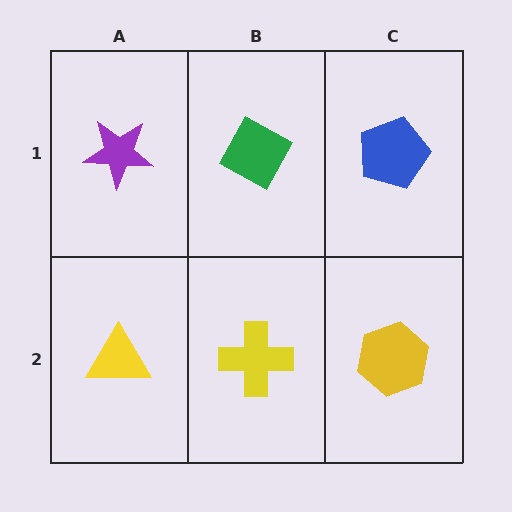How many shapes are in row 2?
3 shapes.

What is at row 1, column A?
A purple star.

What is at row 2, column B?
A yellow cross.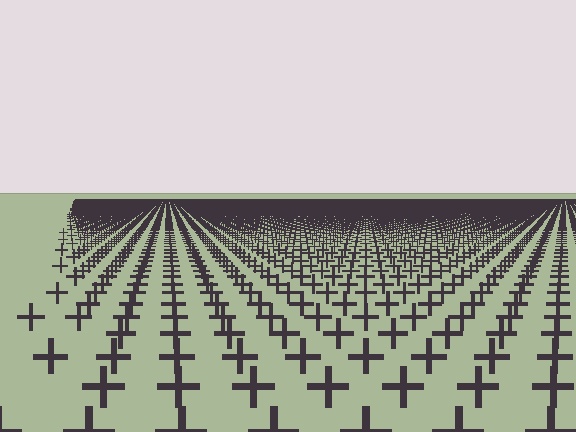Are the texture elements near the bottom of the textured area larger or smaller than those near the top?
Larger. Near the bottom, elements are closer to the viewer and appear at a bigger on-screen size.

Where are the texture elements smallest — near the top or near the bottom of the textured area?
Near the top.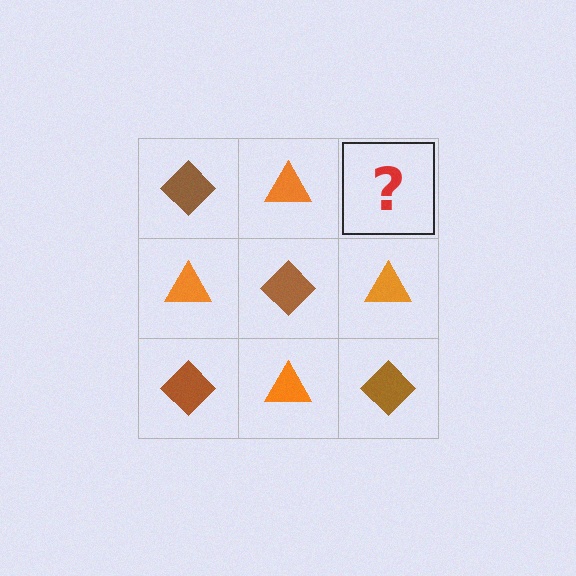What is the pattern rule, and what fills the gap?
The rule is that it alternates brown diamond and orange triangle in a checkerboard pattern. The gap should be filled with a brown diamond.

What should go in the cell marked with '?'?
The missing cell should contain a brown diamond.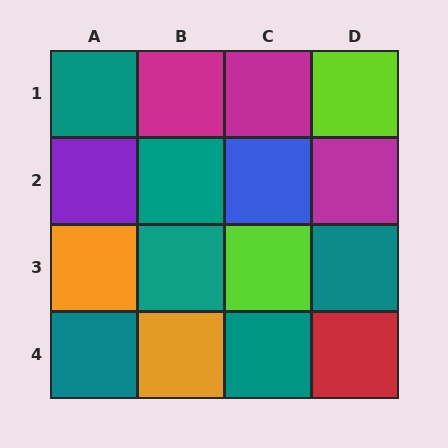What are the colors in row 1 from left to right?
Teal, magenta, magenta, lime.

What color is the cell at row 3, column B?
Teal.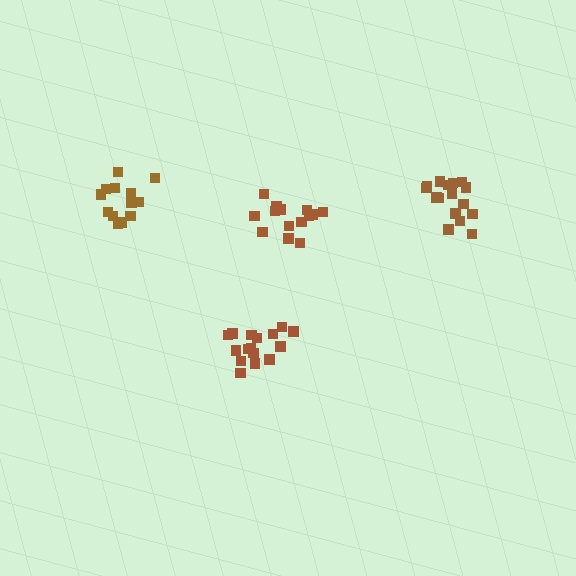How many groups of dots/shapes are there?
There are 4 groups.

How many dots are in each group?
Group 1: 16 dots, Group 2: 14 dots, Group 3: 13 dots, Group 4: 16 dots (59 total).